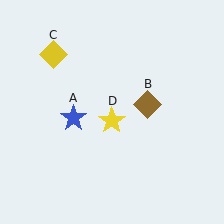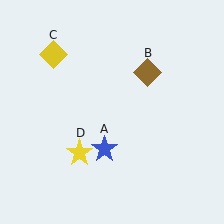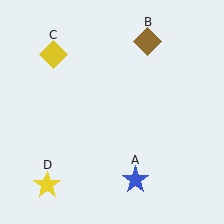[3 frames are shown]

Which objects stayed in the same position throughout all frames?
Yellow diamond (object C) remained stationary.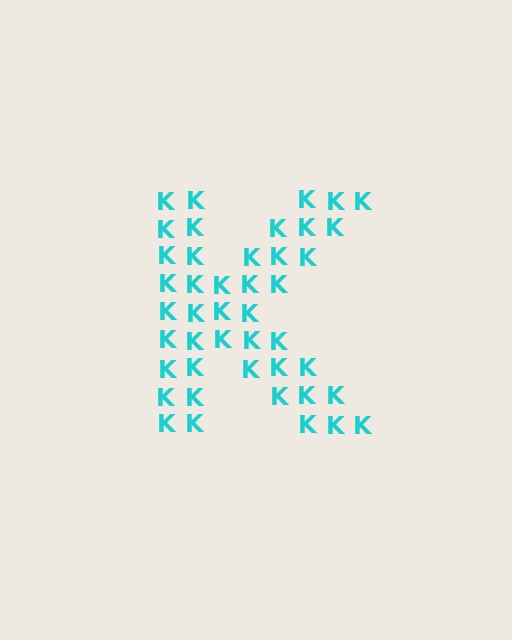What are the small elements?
The small elements are letter K's.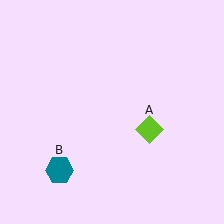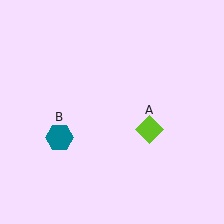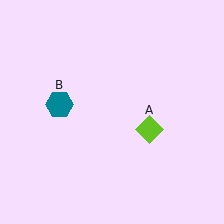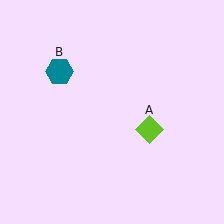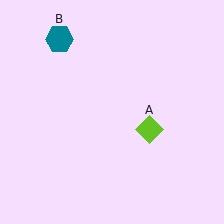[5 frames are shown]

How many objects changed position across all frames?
1 object changed position: teal hexagon (object B).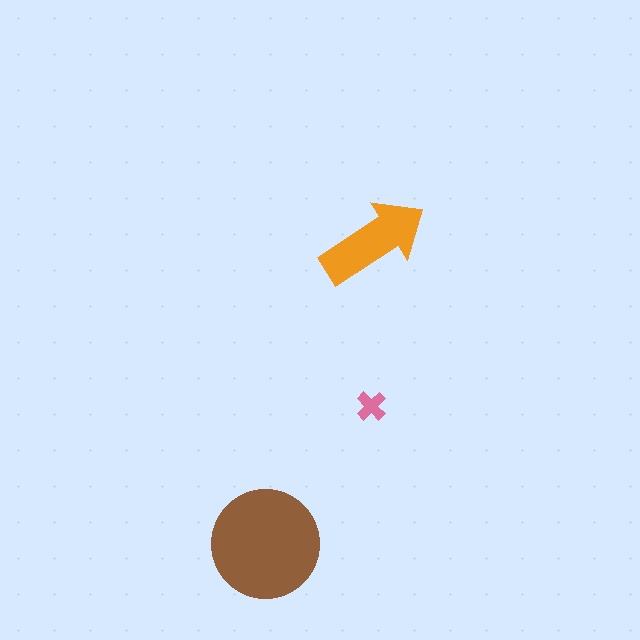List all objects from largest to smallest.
The brown circle, the orange arrow, the pink cross.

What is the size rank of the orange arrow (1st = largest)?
2nd.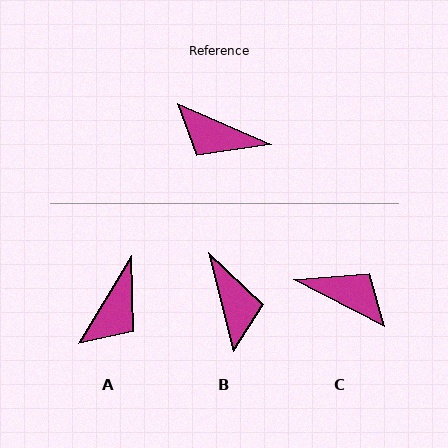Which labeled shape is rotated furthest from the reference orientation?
C, about 176 degrees away.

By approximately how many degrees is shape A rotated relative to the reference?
Approximately 82 degrees counter-clockwise.